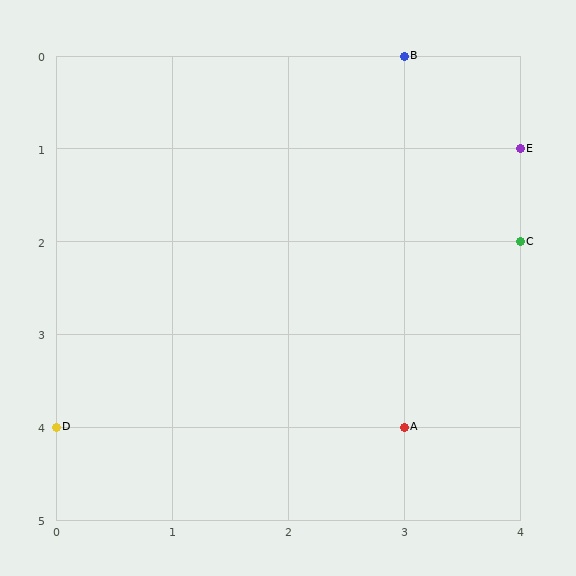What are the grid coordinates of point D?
Point D is at grid coordinates (0, 4).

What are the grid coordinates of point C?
Point C is at grid coordinates (4, 2).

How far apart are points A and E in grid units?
Points A and E are 1 column and 3 rows apart (about 3.2 grid units diagonally).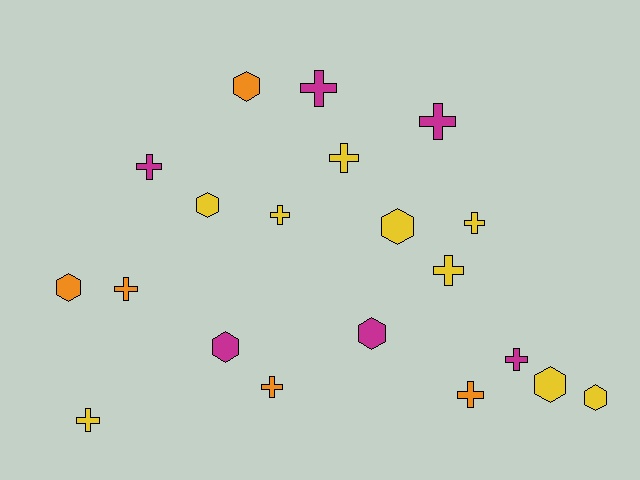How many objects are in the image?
There are 20 objects.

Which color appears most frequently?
Yellow, with 9 objects.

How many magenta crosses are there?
There are 4 magenta crosses.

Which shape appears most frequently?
Cross, with 12 objects.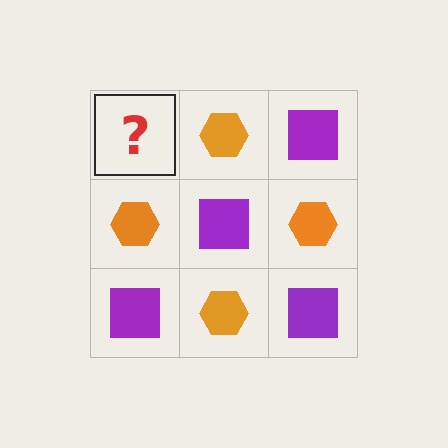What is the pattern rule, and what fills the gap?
The rule is that it alternates purple square and orange hexagon in a checkerboard pattern. The gap should be filled with a purple square.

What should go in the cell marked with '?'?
The missing cell should contain a purple square.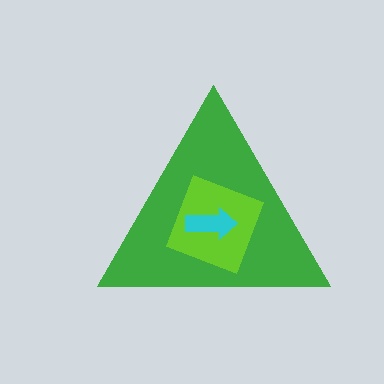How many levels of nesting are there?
3.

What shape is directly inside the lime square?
The cyan arrow.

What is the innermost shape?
The cyan arrow.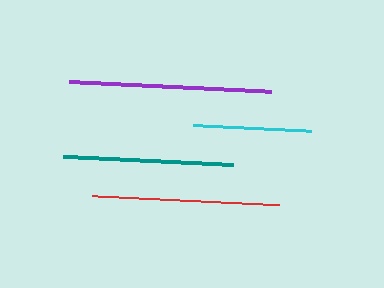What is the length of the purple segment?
The purple segment is approximately 202 pixels long.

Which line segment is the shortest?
The cyan line is the shortest at approximately 118 pixels.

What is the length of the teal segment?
The teal segment is approximately 170 pixels long.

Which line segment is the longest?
The purple line is the longest at approximately 202 pixels.